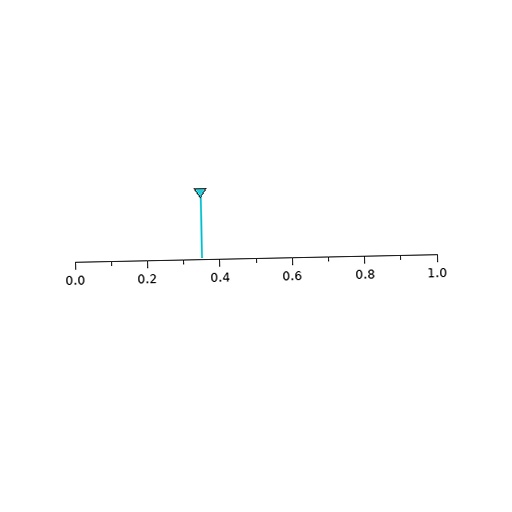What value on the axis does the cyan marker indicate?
The marker indicates approximately 0.35.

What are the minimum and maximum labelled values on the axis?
The axis runs from 0.0 to 1.0.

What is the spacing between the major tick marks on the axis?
The major ticks are spaced 0.2 apart.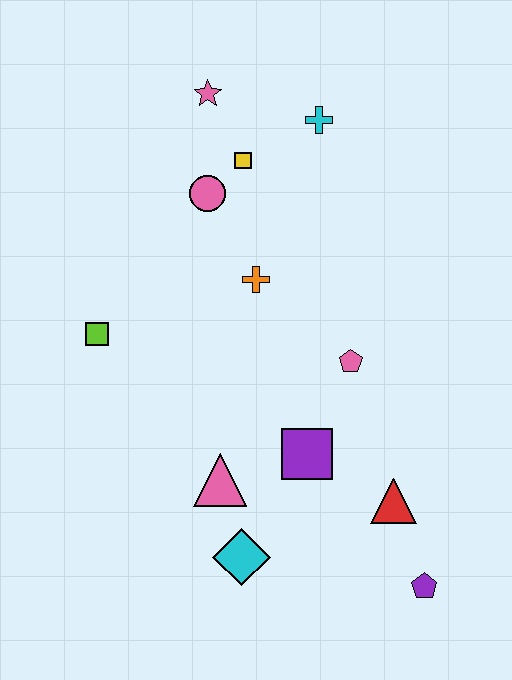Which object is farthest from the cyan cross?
The purple pentagon is farthest from the cyan cross.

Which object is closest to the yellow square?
The pink circle is closest to the yellow square.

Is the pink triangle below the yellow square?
Yes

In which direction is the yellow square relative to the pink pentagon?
The yellow square is above the pink pentagon.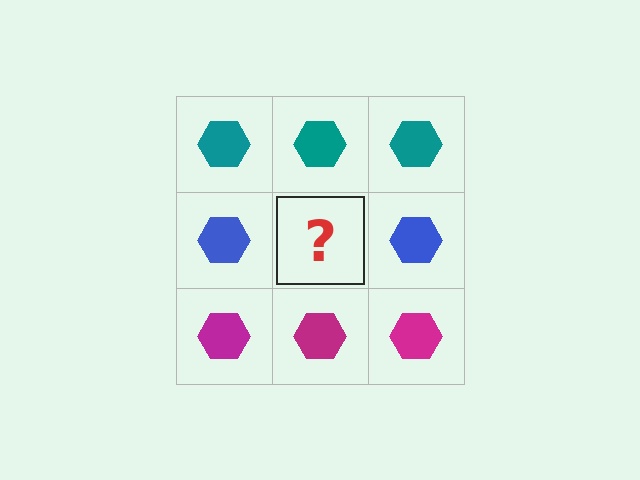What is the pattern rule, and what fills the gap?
The rule is that each row has a consistent color. The gap should be filled with a blue hexagon.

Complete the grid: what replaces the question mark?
The question mark should be replaced with a blue hexagon.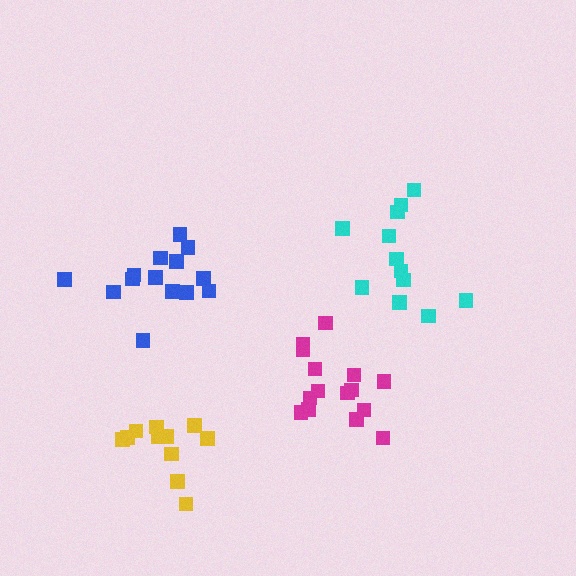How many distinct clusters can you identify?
There are 4 distinct clusters.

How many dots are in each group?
Group 1: 12 dots, Group 2: 14 dots, Group 3: 12 dots, Group 4: 15 dots (53 total).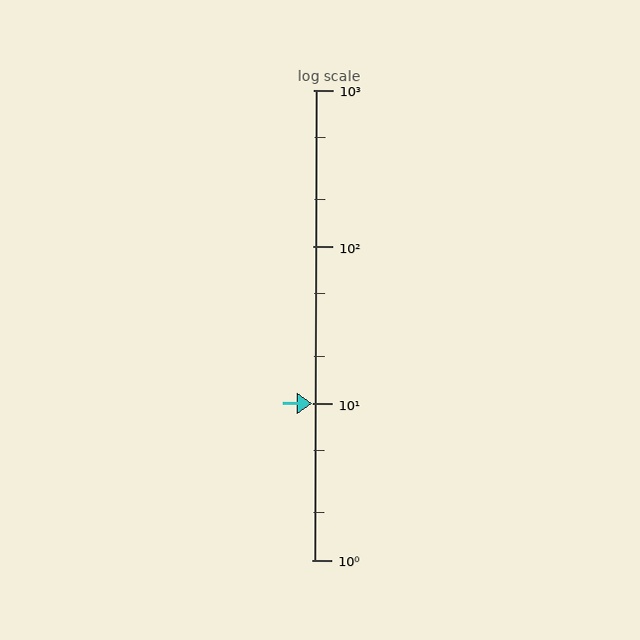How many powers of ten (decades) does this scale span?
The scale spans 3 decades, from 1 to 1000.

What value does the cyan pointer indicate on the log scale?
The pointer indicates approximately 10.